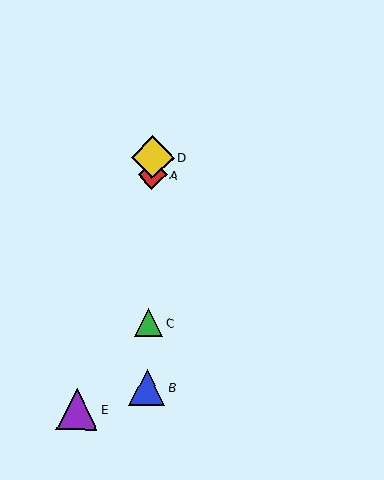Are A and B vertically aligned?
Yes, both are at x≈152.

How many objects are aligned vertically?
4 objects (A, B, C, D) are aligned vertically.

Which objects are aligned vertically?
Objects A, B, C, D are aligned vertically.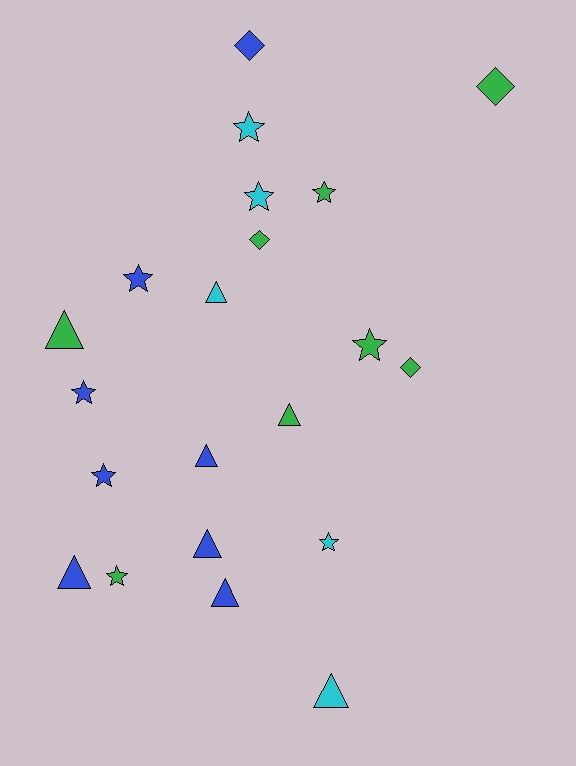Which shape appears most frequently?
Star, with 9 objects.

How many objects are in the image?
There are 21 objects.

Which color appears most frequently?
Blue, with 8 objects.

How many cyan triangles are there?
There are 2 cyan triangles.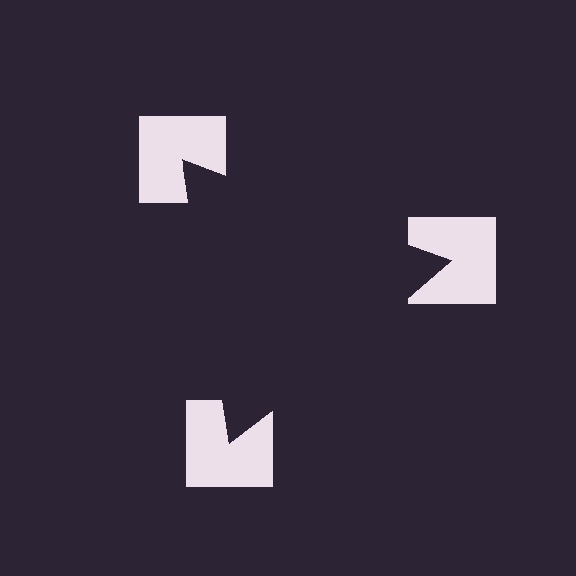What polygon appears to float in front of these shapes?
An illusory triangle — its edges are inferred from the aligned wedge cuts in the notched squares, not physically drawn.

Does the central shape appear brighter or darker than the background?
It typically appears slightly darker than the background, even though no actual brightness change is drawn.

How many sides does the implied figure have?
3 sides.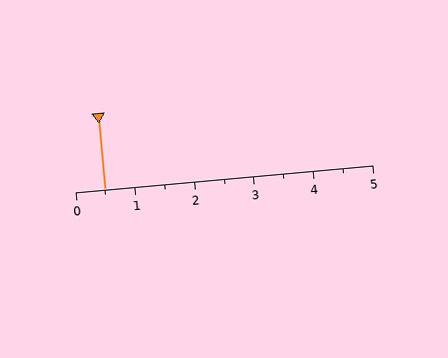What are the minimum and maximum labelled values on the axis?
The axis runs from 0 to 5.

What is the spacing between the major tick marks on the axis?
The major ticks are spaced 1 apart.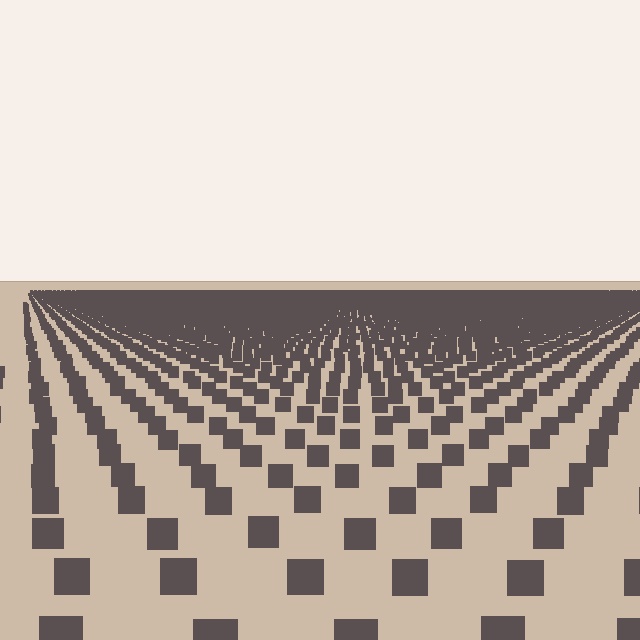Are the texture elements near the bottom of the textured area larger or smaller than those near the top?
Larger. Near the bottom, elements are closer to the viewer and appear at a bigger on-screen size.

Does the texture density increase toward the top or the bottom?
Density increases toward the top.